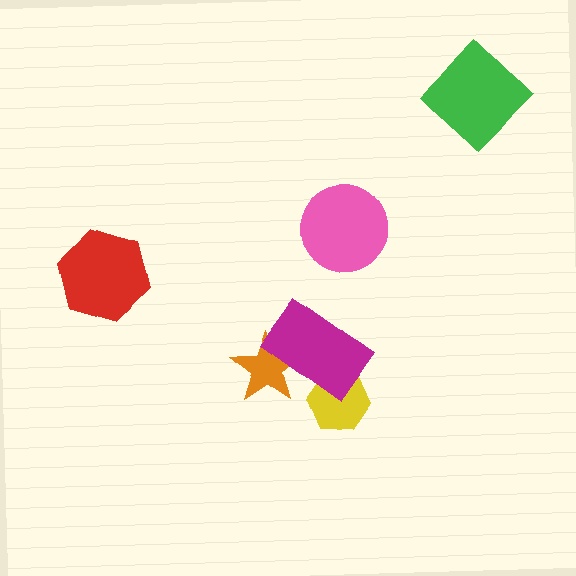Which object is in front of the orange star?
The magenta rectangle is in front of the orange star.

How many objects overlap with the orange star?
1 object overlaps with the orange star.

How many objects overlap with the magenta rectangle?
2 objects overlap with the magenta rectangle.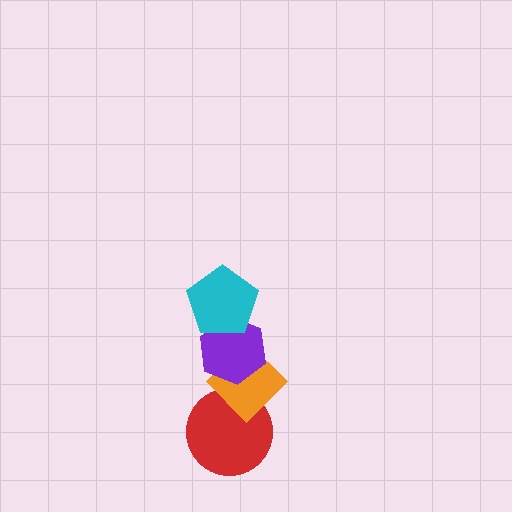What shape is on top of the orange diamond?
The purple hexagon is on top of the orange diamond.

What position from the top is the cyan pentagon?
The cyan pentagon is 1st from the top.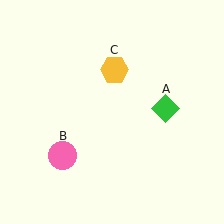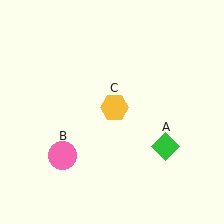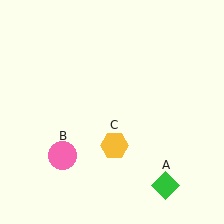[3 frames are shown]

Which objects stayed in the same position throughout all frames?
Pink circle (object B) remained stationary.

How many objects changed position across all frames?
2 objects changed position: green diamond (object A), yellow hexagon (object C).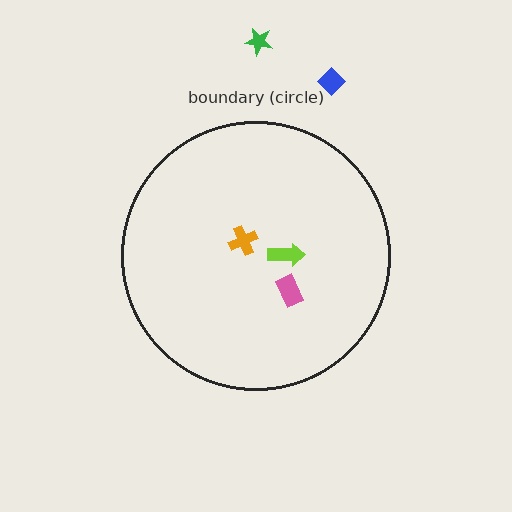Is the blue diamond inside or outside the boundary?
Outside.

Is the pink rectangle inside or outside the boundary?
Inside.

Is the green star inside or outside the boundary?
Outside.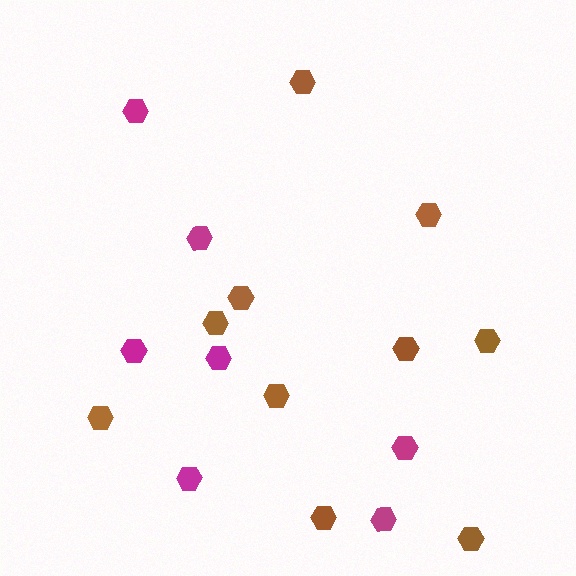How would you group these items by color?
There are 2 groups: one group of brown hexagons (10) and one group of magenta hexagons (7).